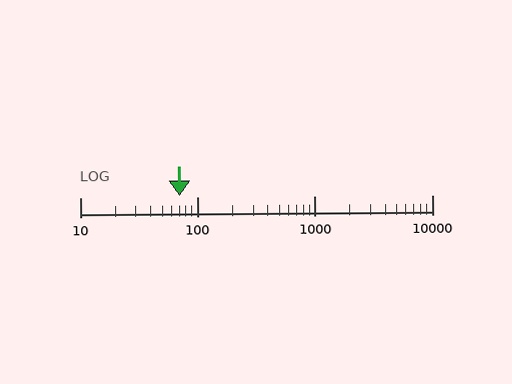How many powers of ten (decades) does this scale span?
The scale spans 3 decades, from 10 to 10000.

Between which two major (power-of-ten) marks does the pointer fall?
The pointer is between 10 and 100.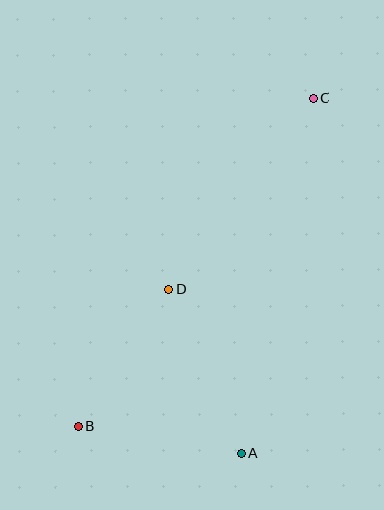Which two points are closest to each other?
Points B and D are closest to each other.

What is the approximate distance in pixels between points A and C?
The distance between A and C is approximately 362 pixels.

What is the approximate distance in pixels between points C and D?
The distance between C and D is approximately 240 pixels.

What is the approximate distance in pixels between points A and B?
The distance between A and B is approximately 165 pixels.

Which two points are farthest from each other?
Points B and C are farthest from each other.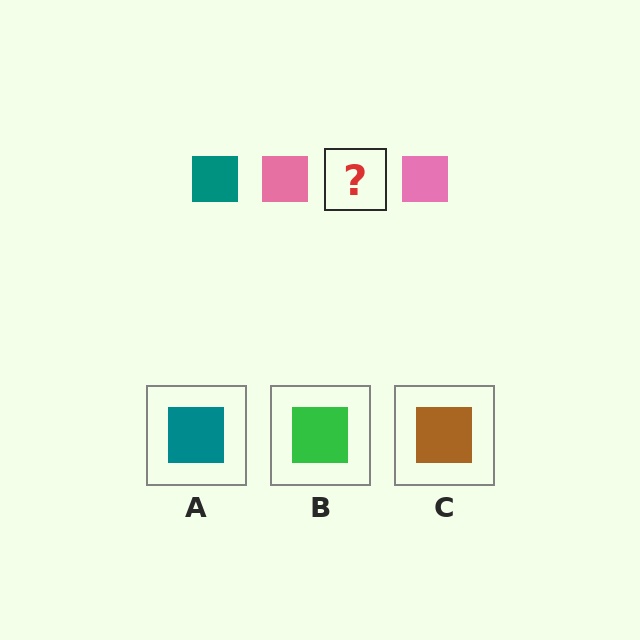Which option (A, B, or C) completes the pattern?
A.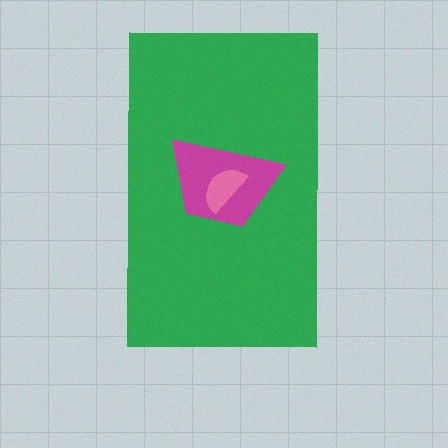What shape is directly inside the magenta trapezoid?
The pink semicircle.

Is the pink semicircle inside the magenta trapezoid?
Yes.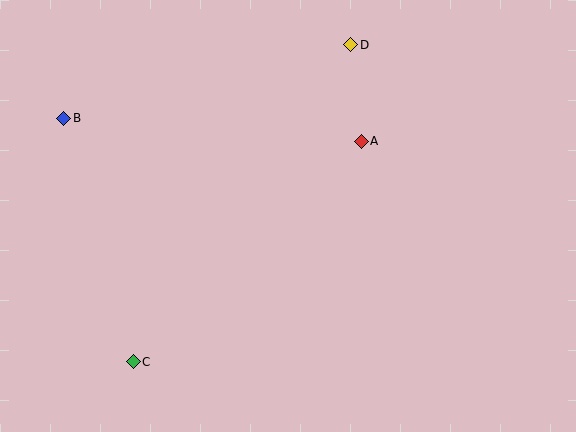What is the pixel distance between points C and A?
The distance between C and A is 317 pixels.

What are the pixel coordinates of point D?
Point D is at (351, 45).